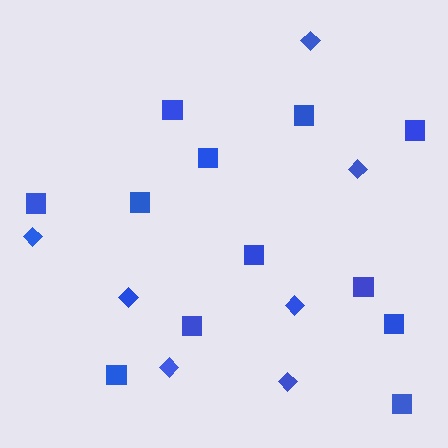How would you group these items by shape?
There are 2 groups: one group of diamonds (7) and one group of squares (12).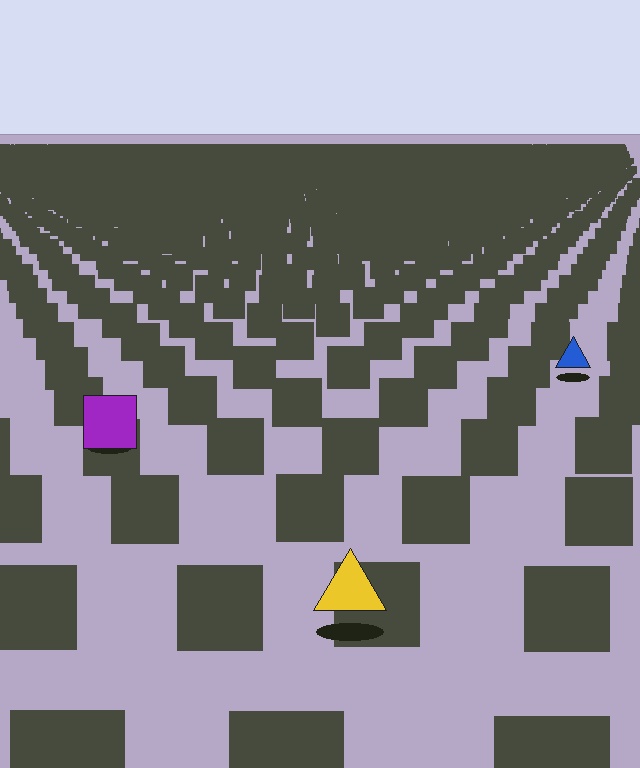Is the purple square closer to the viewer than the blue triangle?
Yes. The purple square is closer — you can tell from the texture gradient: the ground texture is coarser near it.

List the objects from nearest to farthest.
From nearest to farthest: the yellow triangle, the purple square, the blue triangle.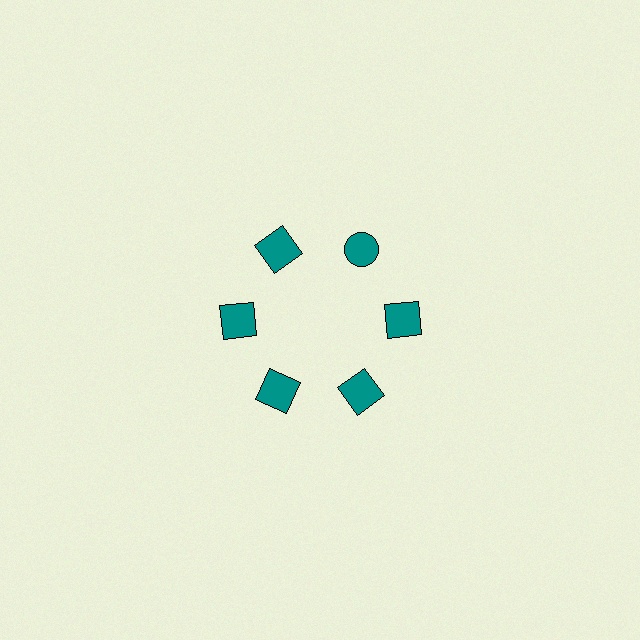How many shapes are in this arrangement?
There are 6 shapes arranged in a ring pattern.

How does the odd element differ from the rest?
It has a different shape: circle instead of square.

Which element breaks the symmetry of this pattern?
The teal circle at roughly the 1 o'clock position breaks the symmetry. All other shapes are teal squares.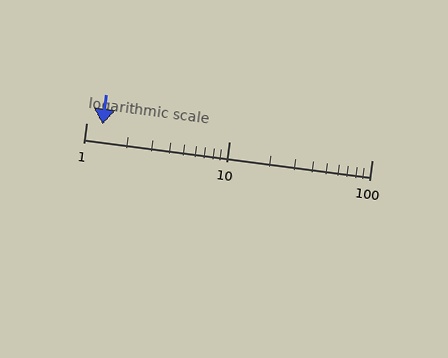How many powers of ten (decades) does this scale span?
The scale spans 2 decades, from 1 to 100.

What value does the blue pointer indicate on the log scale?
The pointer indicates approximately 1.3.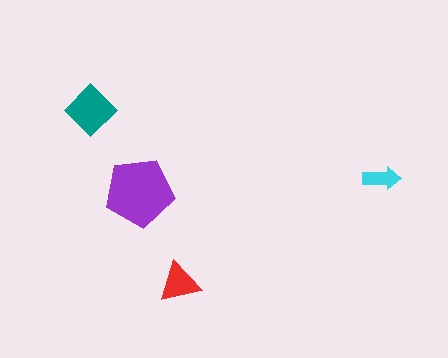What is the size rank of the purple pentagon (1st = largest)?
1st.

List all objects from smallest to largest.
The cyan arrow, the red triangle, the teal diamond, the purple pentagon.